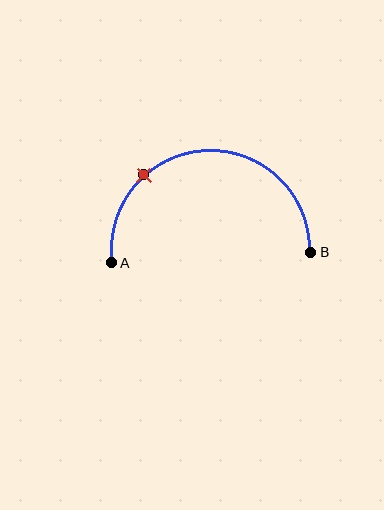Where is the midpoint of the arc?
The arc midpoint is the point on the curve farthest from the straight line joining A and B. It sits above that line.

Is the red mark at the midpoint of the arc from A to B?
No. The red mark lies on the arc but is closer to endpoint A. The arc midpoint would be at the point on the curve equidistant along the arc from both A and B.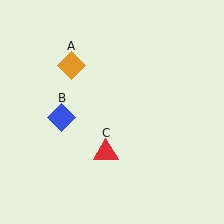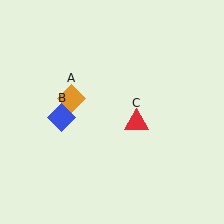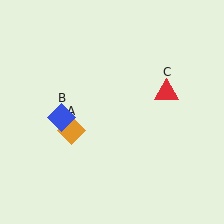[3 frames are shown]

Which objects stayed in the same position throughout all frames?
Blue diamond (object B) remained stationary.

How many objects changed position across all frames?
2 objects changed position: orange diamond (object A), red triangle (object C).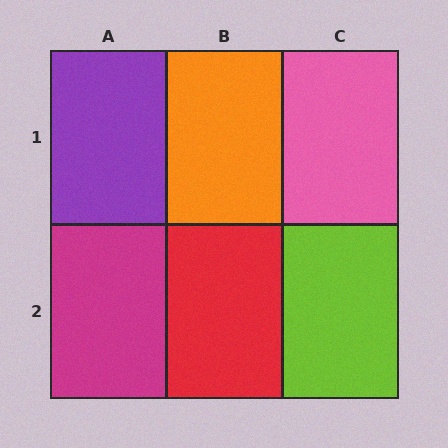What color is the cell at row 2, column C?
Lime.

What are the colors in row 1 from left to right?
Purple, orange, pink.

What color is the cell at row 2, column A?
Magenta.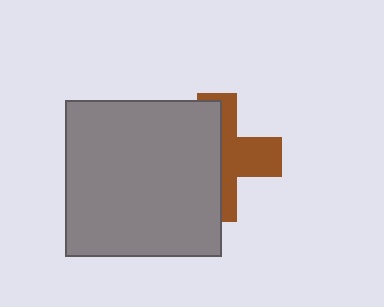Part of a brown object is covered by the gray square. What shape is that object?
It is a cross.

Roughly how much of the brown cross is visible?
About half of it is visible (roughly 46%).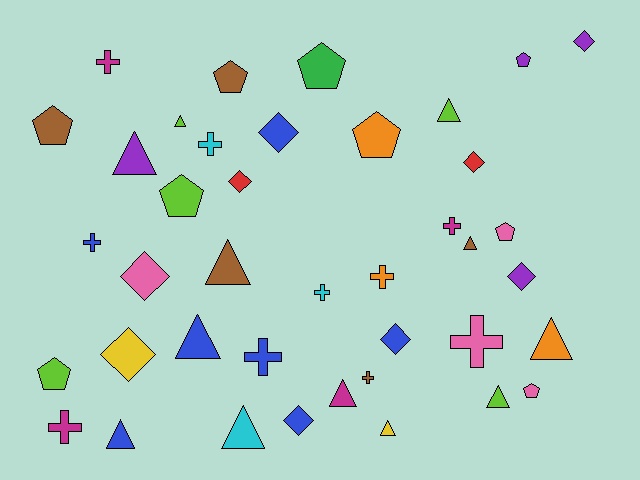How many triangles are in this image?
There are 12 triangles.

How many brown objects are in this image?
There are 5 brown objects.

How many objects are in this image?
There are 40 objects.